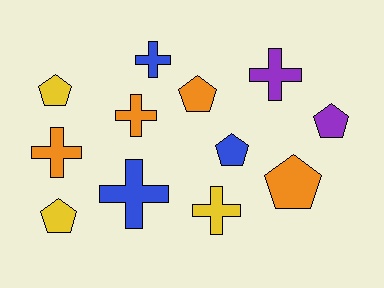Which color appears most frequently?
Orange, with 4 objects.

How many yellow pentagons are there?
There are 2 yellow pentagons.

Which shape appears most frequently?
Cross, with 6 objects.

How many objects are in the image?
There are 12 objects.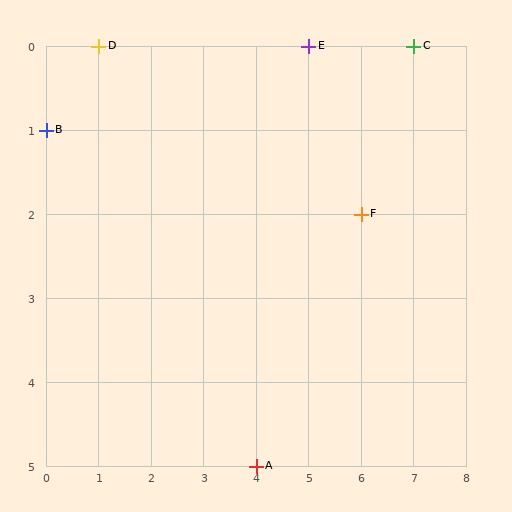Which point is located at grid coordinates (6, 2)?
Point F is at (6, 2).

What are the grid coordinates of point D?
Point D is at grid coordinates (1, 0).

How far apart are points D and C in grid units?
Points D and C are 6 columns apart.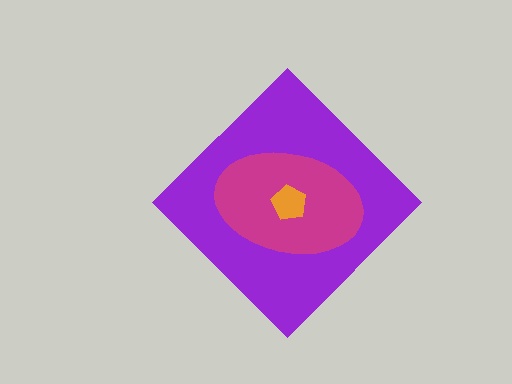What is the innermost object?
The orange pentagon.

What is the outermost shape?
The purple diamond.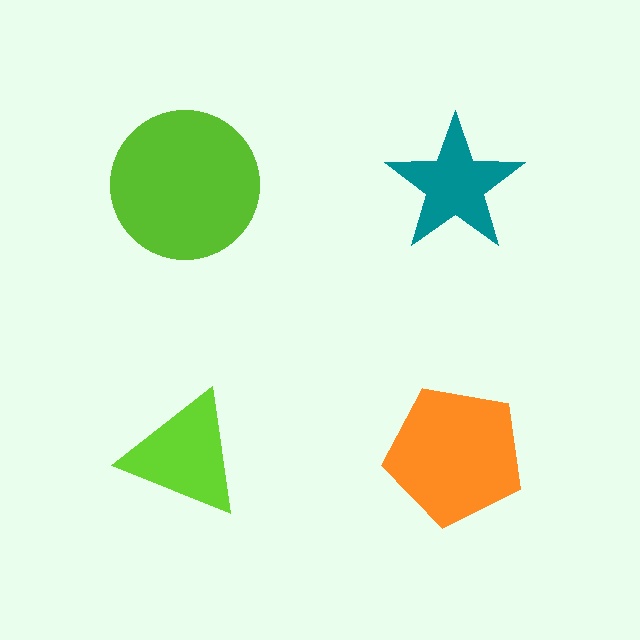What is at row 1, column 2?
A teal star.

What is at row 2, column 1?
A lime triangle.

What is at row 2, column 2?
An orange pentagon.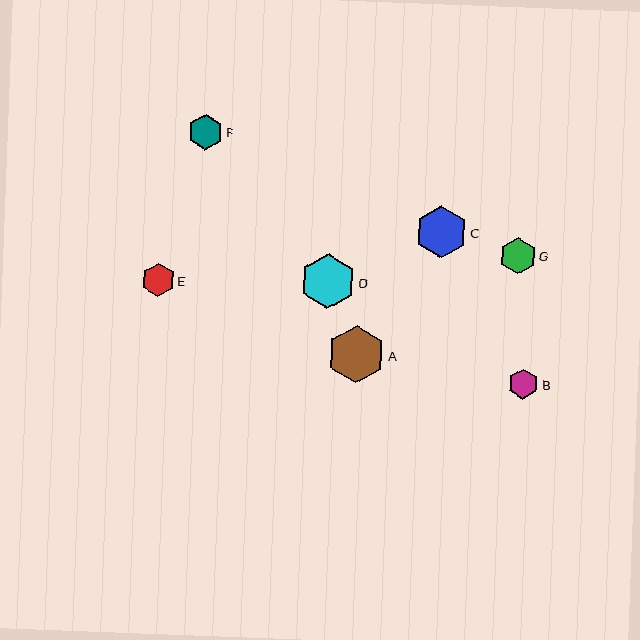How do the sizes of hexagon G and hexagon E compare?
Hexagon G and hexagon E are approximately the same size.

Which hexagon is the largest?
Hexagon A is the largest with a size of approximately 57 pixels.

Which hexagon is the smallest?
Hexagon B is the smallest with a size of approximately 30 pixels.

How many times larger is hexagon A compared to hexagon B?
Hexagon A is approximately 1.9 times the size of hexagon B.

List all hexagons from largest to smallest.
From largest to smallest: A, D, C, G, F, E, B.